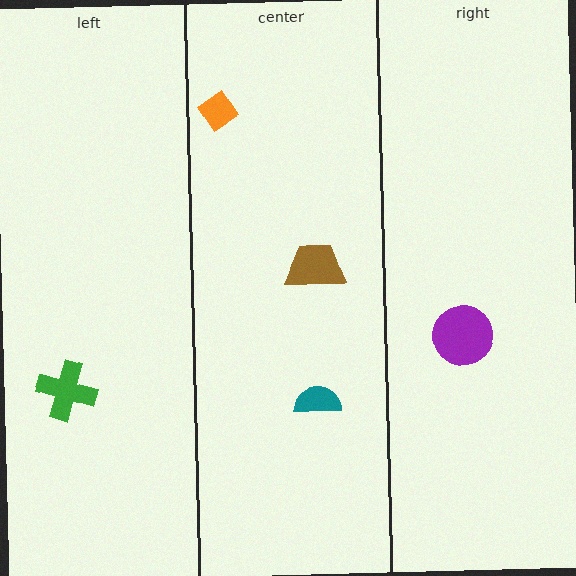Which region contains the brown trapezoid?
The center region.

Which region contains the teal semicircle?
The center region.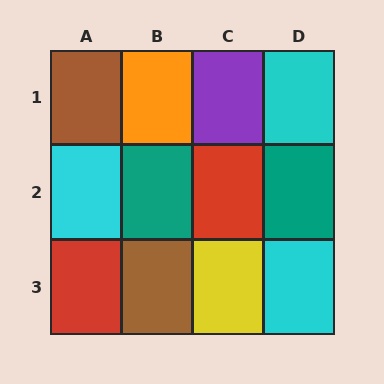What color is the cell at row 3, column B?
Brown.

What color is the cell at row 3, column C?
Yellow.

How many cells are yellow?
1 cell is yellow.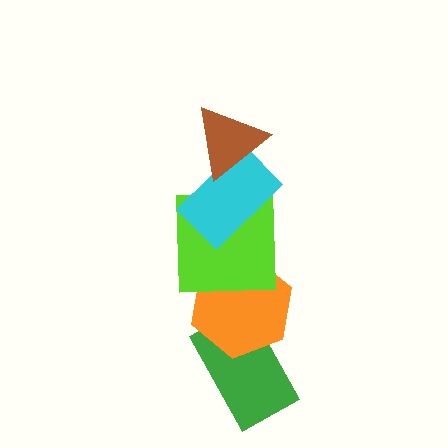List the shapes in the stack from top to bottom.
From top to bottom: the brown triangle, the cyan rectangle, the lime square, the orange hexagon, the green rectangle.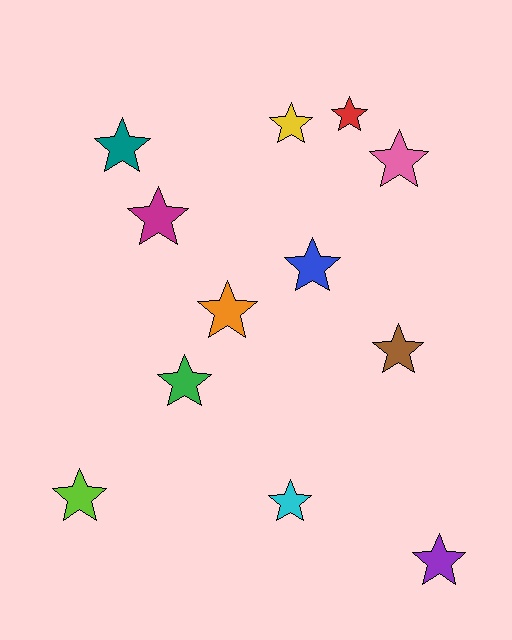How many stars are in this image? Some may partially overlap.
There are 12 stars.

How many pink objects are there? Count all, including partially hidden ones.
There is 1 pink object.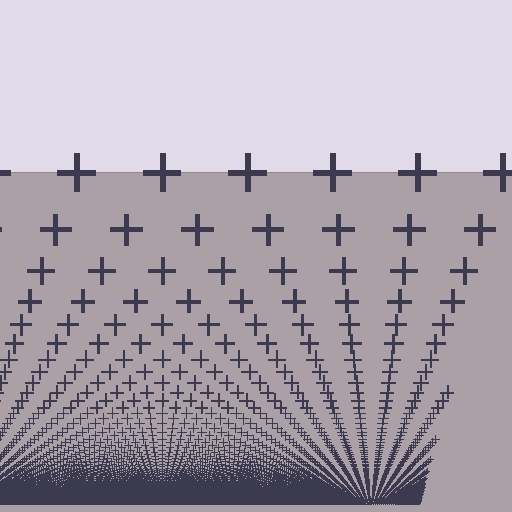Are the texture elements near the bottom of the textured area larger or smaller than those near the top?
Smaller. The gradient is inverted — elements near the bottom are smaller and denser.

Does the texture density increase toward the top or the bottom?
Density increases toward the bottom.